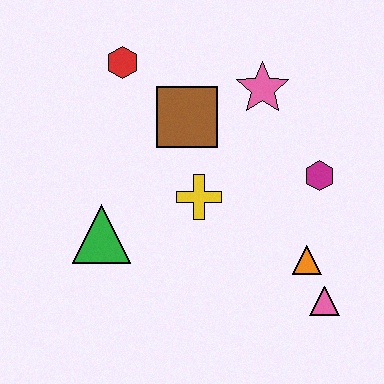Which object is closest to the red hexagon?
The brown square is closest to the red hexagon.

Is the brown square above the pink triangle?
Yes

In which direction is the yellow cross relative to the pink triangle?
The yellow cross is to the left of the pink triangle.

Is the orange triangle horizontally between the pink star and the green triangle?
No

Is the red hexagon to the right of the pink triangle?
No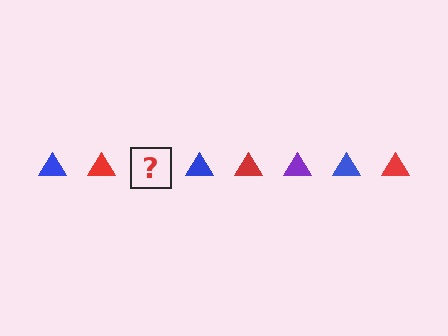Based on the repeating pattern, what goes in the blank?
The blank should be a purple triangle.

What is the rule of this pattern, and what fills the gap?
The rule is that the pattern cycles through blue, red, purple triangles. The gap should be filled with a purple triangle.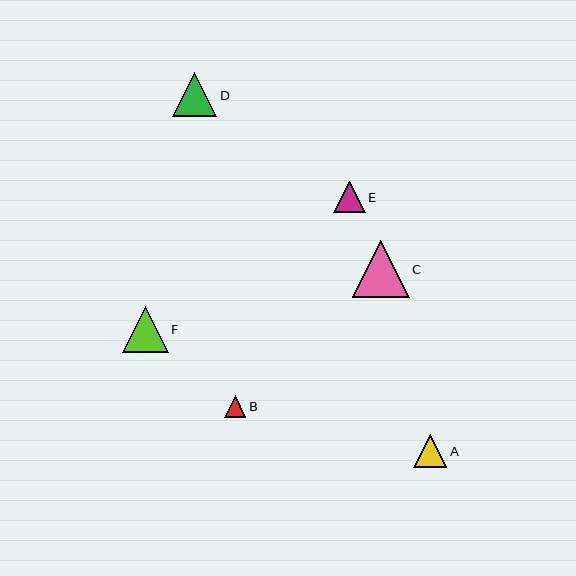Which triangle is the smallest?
Triangle B is the smallest with a size of approximately 21 pixels.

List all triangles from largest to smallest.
From largest to smallest: C, F, D, A, E, B.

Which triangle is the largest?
Triangle C is the largest with a size of approximately 57 pixels.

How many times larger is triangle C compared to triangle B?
Triangle C is approximately 2.7 times the size of triangle B.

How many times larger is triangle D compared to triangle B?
Triangle D is approximately 2.1 times the size of triangle B.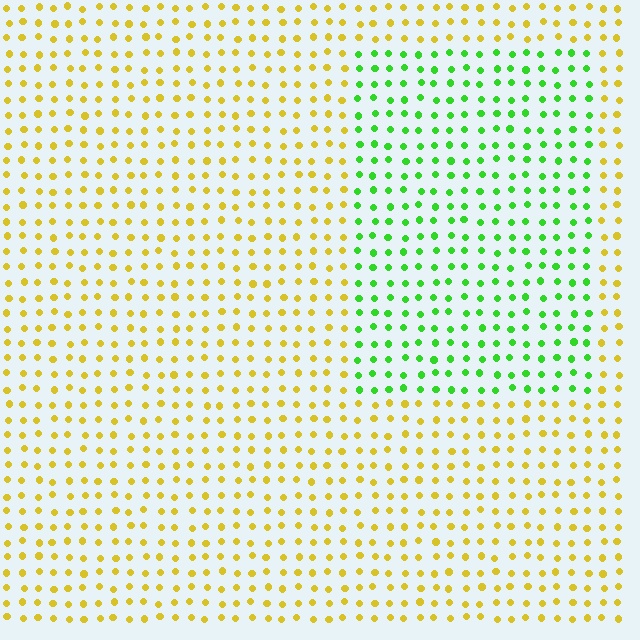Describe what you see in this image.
The image is filled with small yellow elements in a uniform arrangement. A rectangle-shaped region is visible where the elements are tinted to a slightly different hue, forming a subtle color boundary.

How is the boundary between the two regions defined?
The boundary is defined purely by a slight shift in hue (about 64 degrees). Spacing, size, and orientation are identical on both sides.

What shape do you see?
I see a rectangle.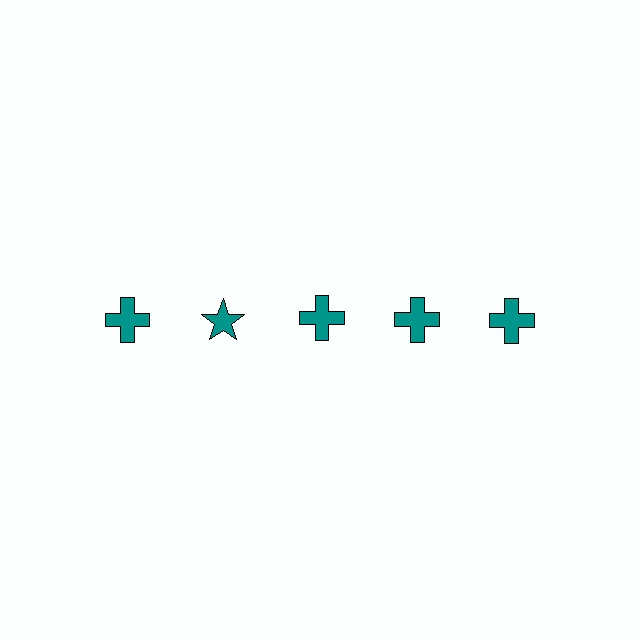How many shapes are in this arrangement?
There are 5 shapes arranged in a grid pattern.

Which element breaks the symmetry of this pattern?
The teal star in the top row, second from left column breaks the symmetry. All other shapes are teal crosses.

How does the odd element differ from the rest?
It has a different shape: star instead of cross.